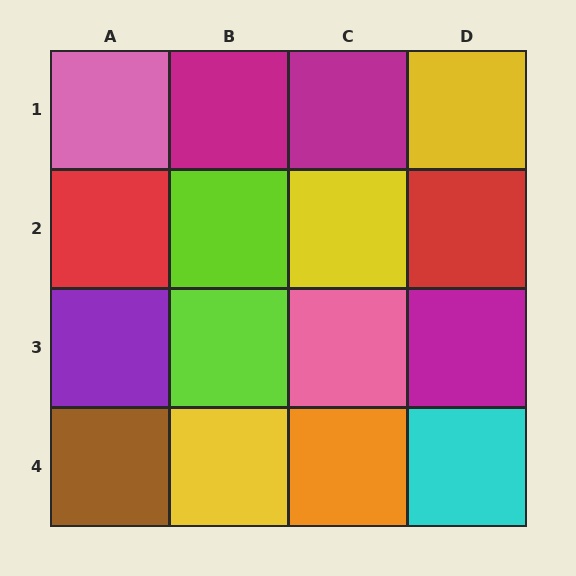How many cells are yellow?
3 cells are yellow.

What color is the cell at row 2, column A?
Red.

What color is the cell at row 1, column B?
Magenta.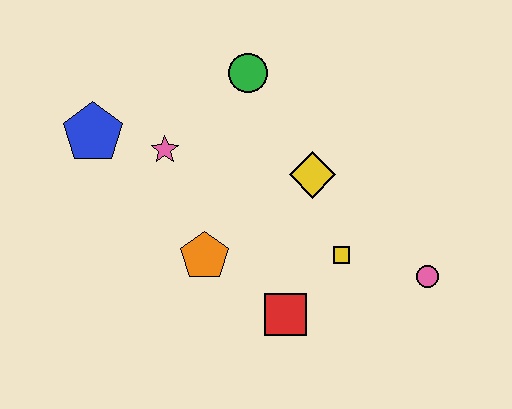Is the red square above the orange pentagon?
No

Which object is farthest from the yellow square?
The blue pentagon is farthest from the yellow square.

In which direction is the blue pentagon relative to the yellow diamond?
The blue pentagon is to the left of the yellow diamond.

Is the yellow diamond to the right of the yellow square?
No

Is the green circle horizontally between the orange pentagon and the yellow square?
Yes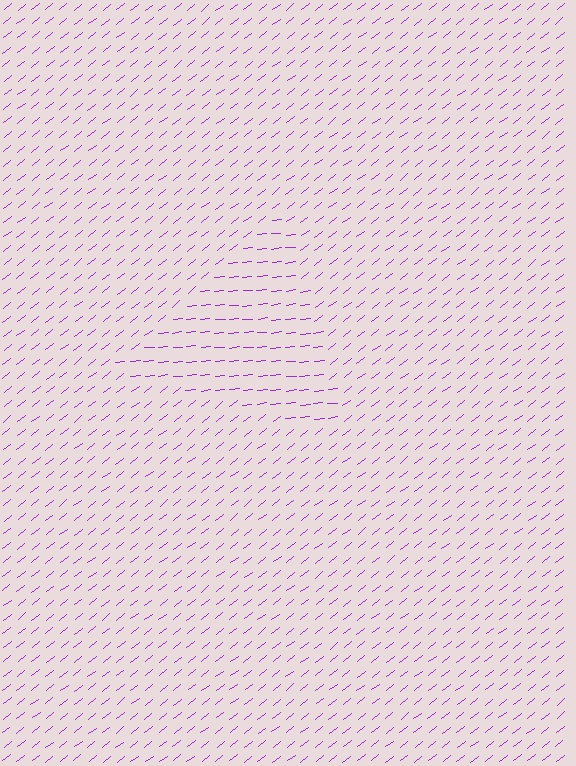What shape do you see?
I see a triangle.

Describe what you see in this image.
The image is filled with small purple line segments. A triangle region in the image has lines oriented differently from the surrounding lines, creating a visible texture boundary.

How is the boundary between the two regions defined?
The boundary is defined purely by a change in line orientation (approximately 31 degrees difference). All lines are the same color and thickness.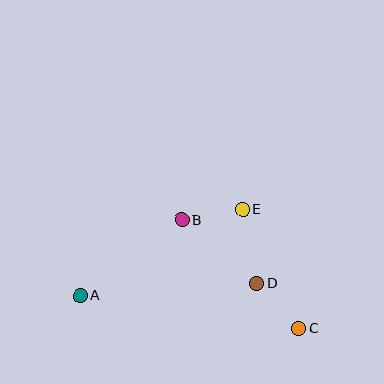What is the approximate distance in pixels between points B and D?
The distance between B and D is approximately 98 pixels.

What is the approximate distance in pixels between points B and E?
The distance between B and E is approximately 62 pixels.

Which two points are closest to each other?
Points C and D are closest to each other.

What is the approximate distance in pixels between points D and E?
The distance between D and E is approximately 76 pixels.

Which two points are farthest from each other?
Points A and C are farthest from each other.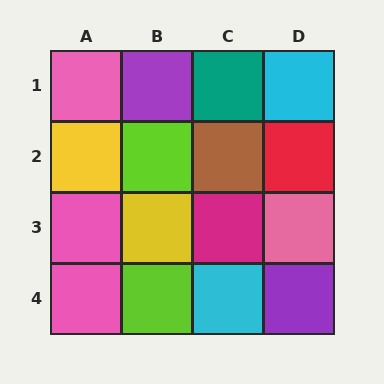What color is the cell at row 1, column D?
Cyan.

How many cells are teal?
1 cell is teal.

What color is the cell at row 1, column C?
Teal.